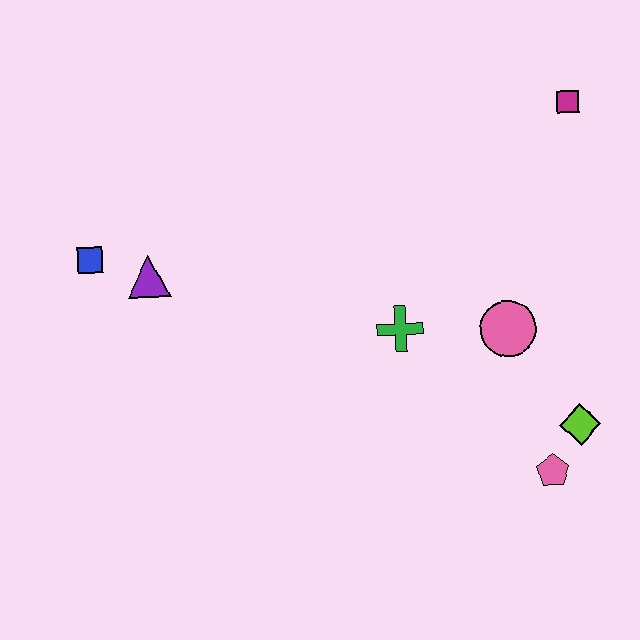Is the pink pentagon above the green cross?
No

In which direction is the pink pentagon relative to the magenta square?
The pink pentagon is below the magenta square.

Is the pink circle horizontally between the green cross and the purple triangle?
No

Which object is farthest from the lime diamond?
The blue square is farthest from the lime diamond.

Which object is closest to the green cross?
The pink circle is closest to the green cross.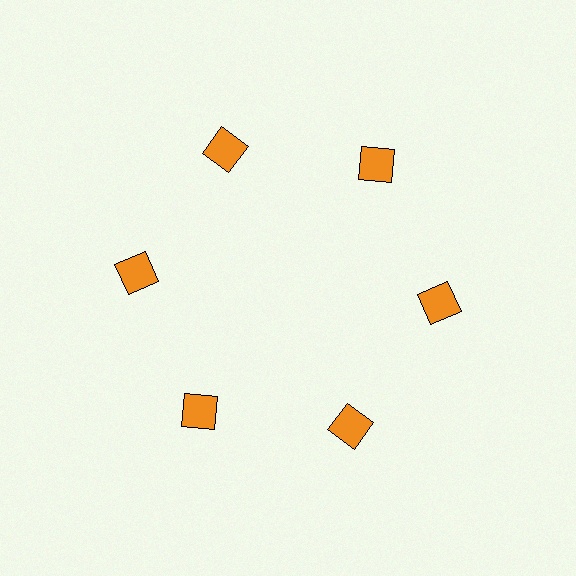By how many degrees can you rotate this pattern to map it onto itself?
The pattern maps onto itself every 60 degrees of rotation.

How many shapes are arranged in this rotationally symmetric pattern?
There are 6 shapes, arranged in 6 groups of 1.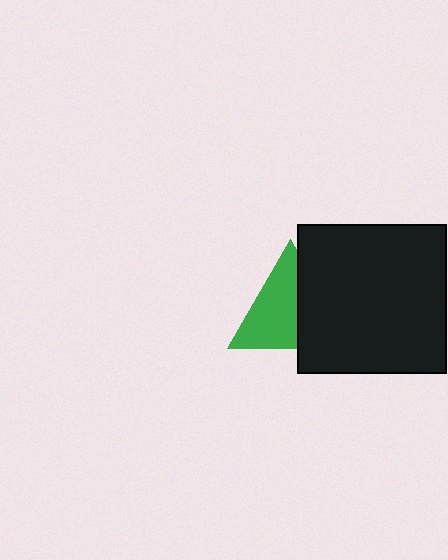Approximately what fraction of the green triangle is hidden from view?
Roughly 40% of the green triangle is hidden behind the black square.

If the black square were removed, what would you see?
You would see the complete green triangle.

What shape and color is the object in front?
The object in front is a black square.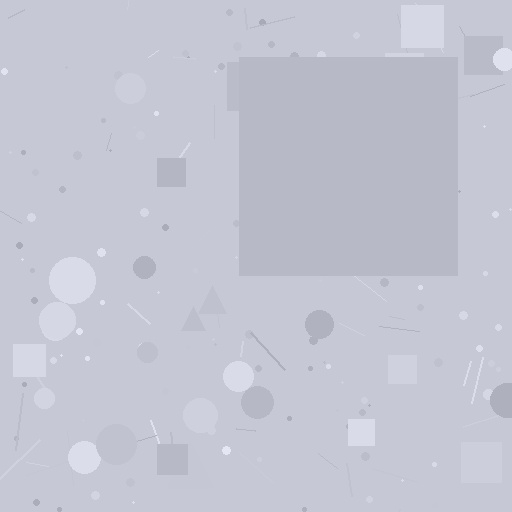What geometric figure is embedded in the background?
A square is embedded in the background.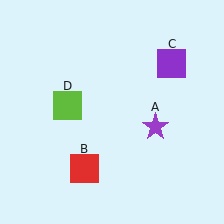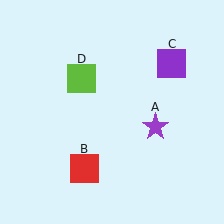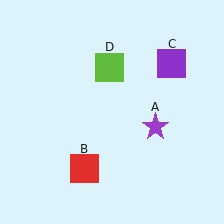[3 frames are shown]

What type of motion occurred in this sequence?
The lime square (object D) rotated clockwise around the center of the scene.